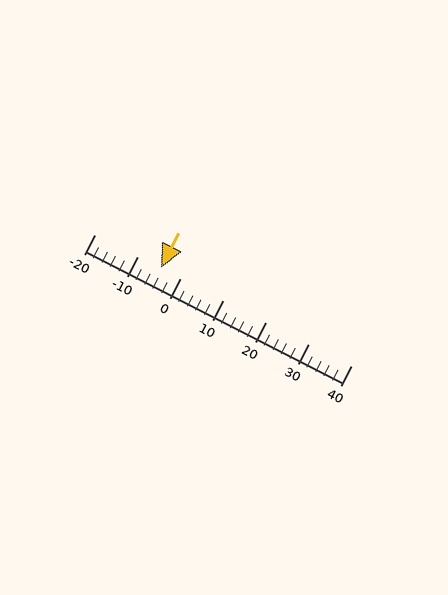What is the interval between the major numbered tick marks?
The major tick marks are spaced 10 units apart.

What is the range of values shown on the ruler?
The ruler shows values from -20 to 40.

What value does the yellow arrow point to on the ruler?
The yellow arrow points to approximately -4.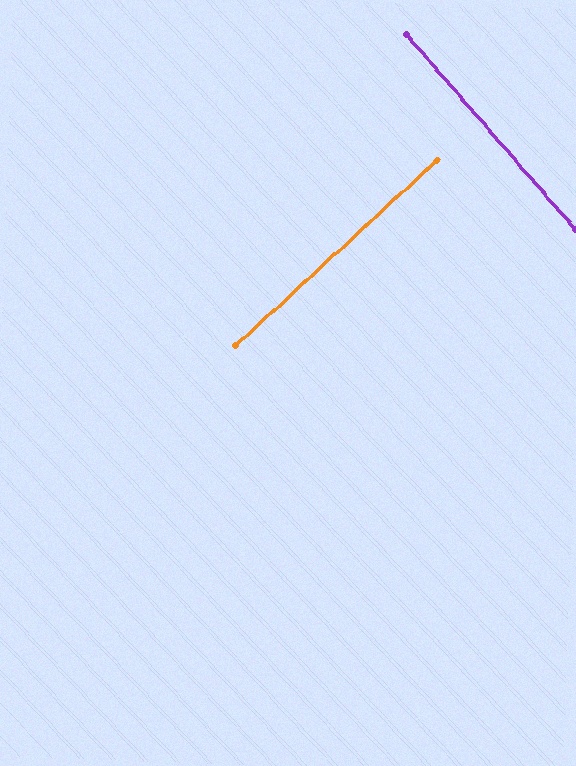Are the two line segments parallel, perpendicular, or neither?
Perpendicular — they meet at approximately 88°.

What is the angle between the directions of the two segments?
Approximately 88 degrees.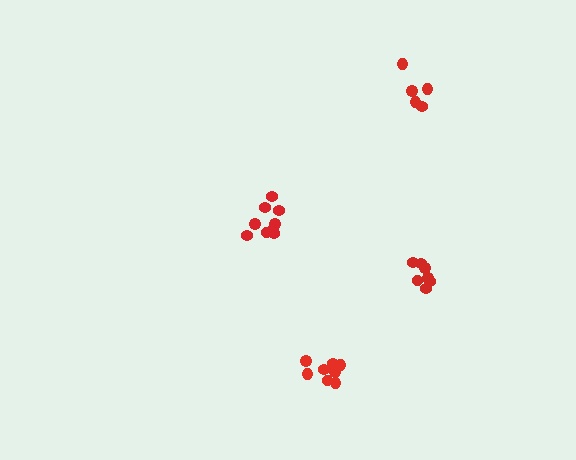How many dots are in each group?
Group 1: 5 dots, Group 2: 9 dots, Group 3: 9 dots, Group 4: 7 dots (30 total).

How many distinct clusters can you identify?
There are 4 distinct clusters.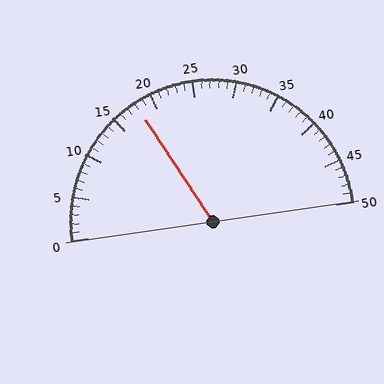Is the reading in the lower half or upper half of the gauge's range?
The reading is in the lower half of the range (0 to 50).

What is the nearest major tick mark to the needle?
The nearest major tick mark is 20.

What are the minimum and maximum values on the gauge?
The gauge ranges from 0 to 50.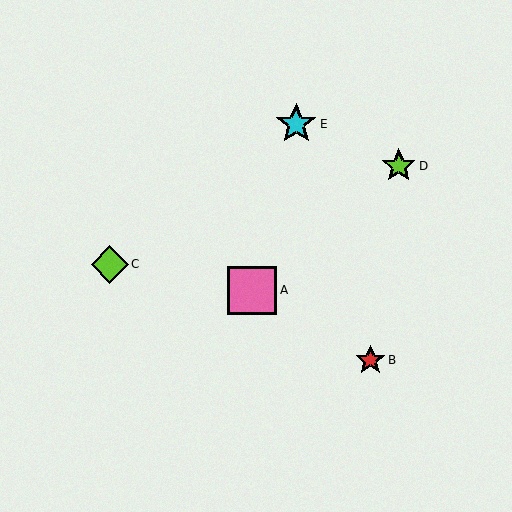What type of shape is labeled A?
Shape A is a pink square.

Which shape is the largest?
The pink square (labeled A) is the largest.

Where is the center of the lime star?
The center of the lime star is at (399, 166).